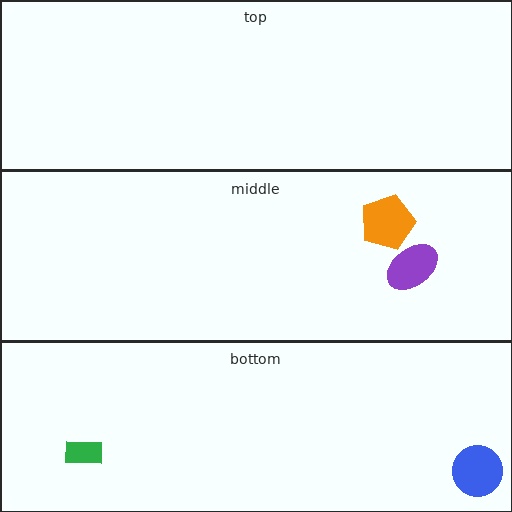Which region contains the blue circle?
The bottom region.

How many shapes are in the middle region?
2.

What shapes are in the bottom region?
The blue circle, the green rectangle.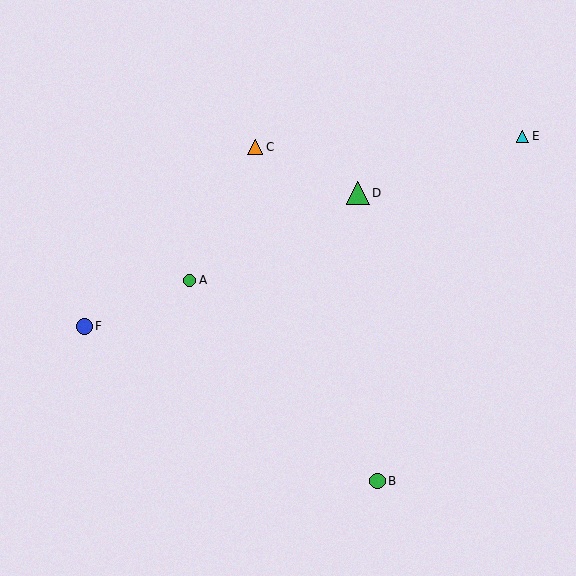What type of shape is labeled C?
Shape C is an orange triangle.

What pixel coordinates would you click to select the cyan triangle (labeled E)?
Click at (523, 136) to select the cyan triangle E.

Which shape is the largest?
The green triangle (labeled D) is the largest.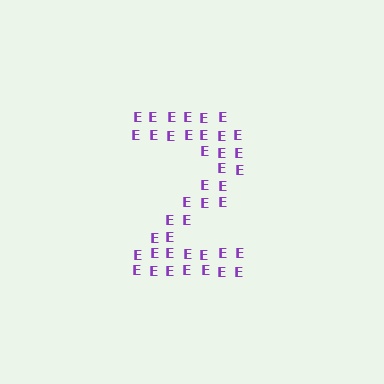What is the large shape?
The large shape is the digit 2.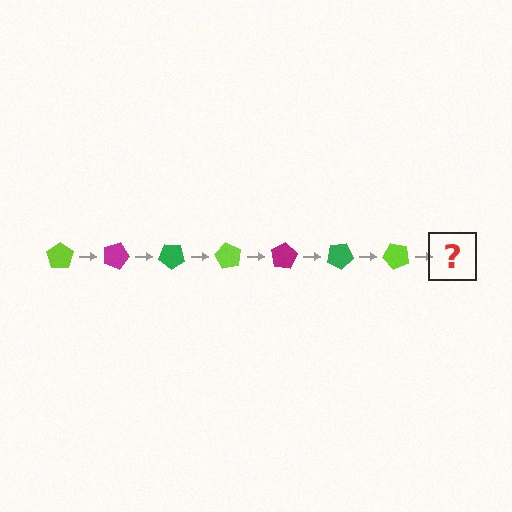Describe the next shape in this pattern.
It should be a magenta pentagon, rotated 140 degrees from the start.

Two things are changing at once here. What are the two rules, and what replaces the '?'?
The two rules are that it rotates 20 degrees each step and the color cycles through lime, magenta, and green. The '?' should be a magenta pentagon, rotated 140 degrees from the start.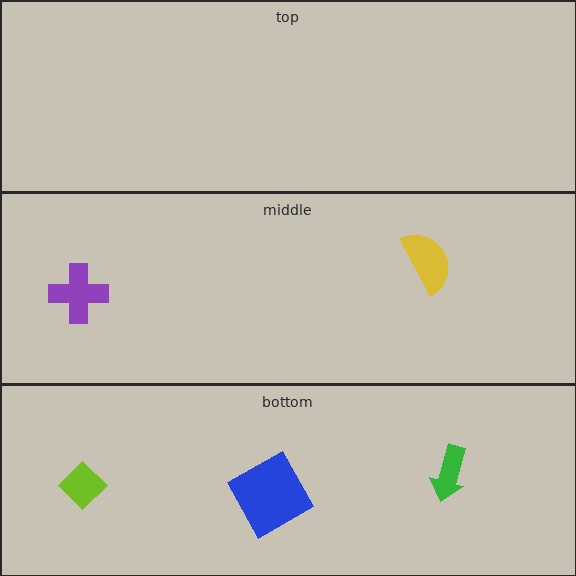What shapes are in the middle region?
The yellow semicircle, the purple cross.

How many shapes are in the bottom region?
3.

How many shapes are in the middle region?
2.